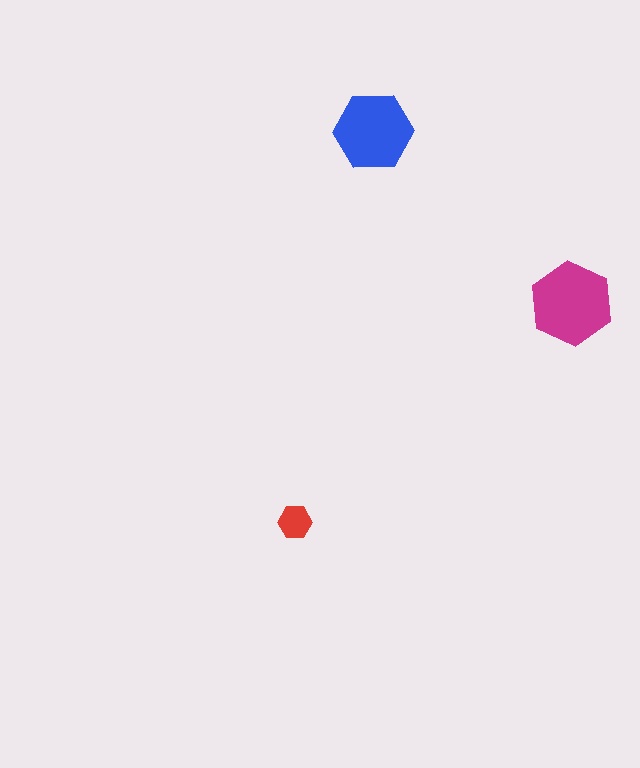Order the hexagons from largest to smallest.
the magenta one, the blue one, the red one.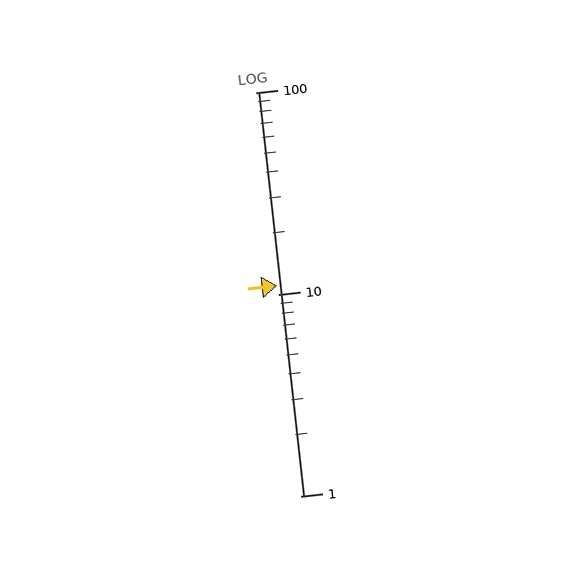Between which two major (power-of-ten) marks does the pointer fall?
The pointer is between 10 and 100.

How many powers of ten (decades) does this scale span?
The scale spans 2 decades, from 1 to 100.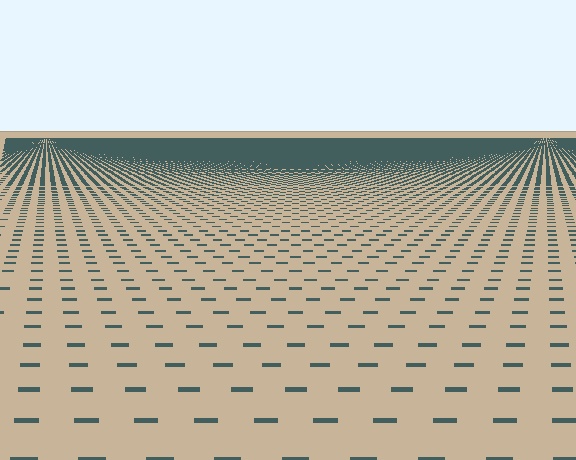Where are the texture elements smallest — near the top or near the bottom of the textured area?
Near the top.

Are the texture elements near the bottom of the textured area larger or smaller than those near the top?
Larger. Near the bottom, elements are closer to the viewer and appear at a bigger on-screen size.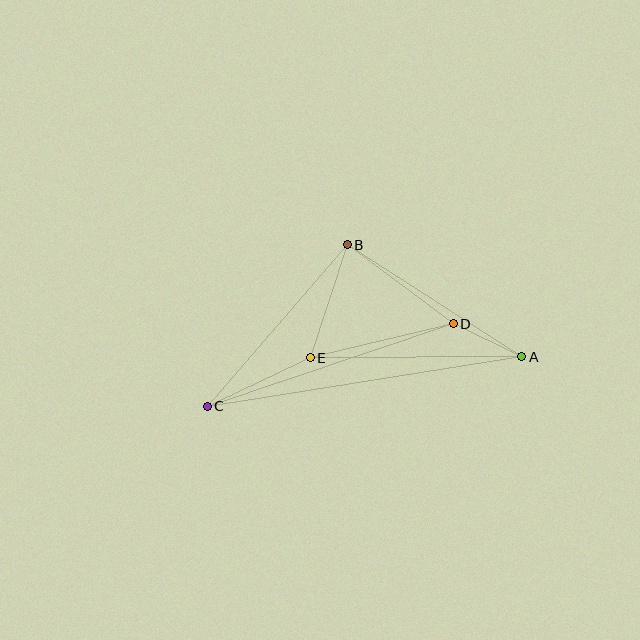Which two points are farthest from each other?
Points A and C are farthest from each other.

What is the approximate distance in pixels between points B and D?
The distance between B and D is approximately 132 pixels.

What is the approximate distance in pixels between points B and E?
The distance between B and E is approximately 119 pixels.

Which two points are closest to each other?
Points A and D are closest to each other.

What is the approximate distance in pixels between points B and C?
The distance between B and C is approximately 214 pixels.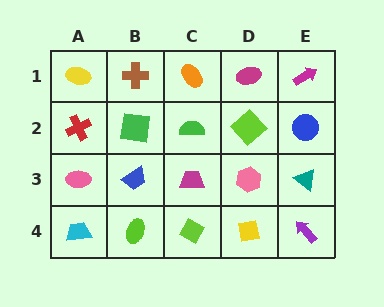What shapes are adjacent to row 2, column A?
A yellow ellipse (row 1, column A), a pink ellipse (row 3, column A), a green square (row 2, column B).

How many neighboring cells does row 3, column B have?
4.